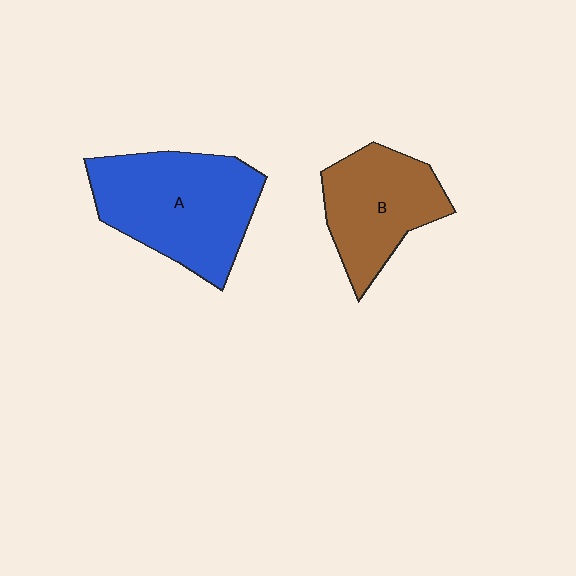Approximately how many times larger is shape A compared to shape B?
Approximately 1.4 times.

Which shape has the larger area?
Shape A (blue).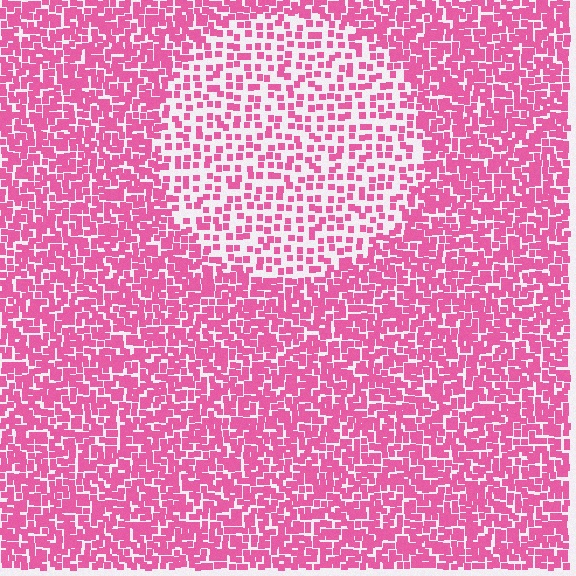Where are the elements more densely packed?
The elements are more densely packed outside the circle boundary.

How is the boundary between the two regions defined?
The boundary is defined by a change in element density (approximately 2.1x ratio). All elements are the same color, size, and shape.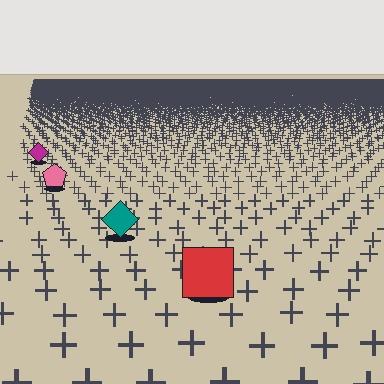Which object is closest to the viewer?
The red square is closest. The texture marks near it are larger and more spread out.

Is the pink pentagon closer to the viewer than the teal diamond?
No. The teal diamond is closer — you can tell from the texture gradient: the ground texture is coarser near it.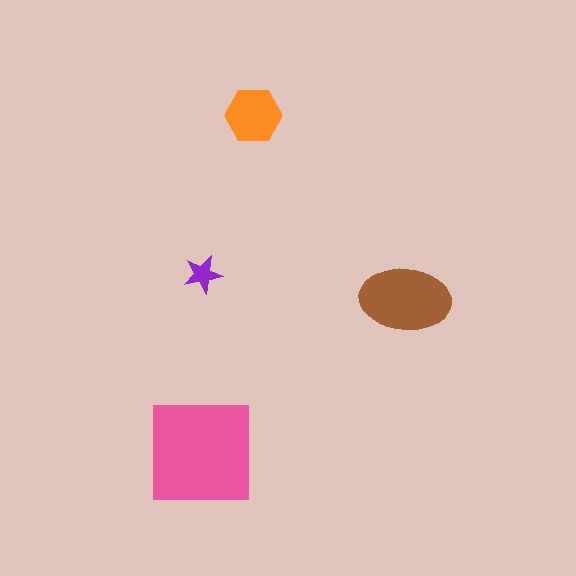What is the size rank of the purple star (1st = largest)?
4th.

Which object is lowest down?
The pink square is bottommost.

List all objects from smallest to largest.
The purple star, the orange hexagon, the brown ellipse, the pink square.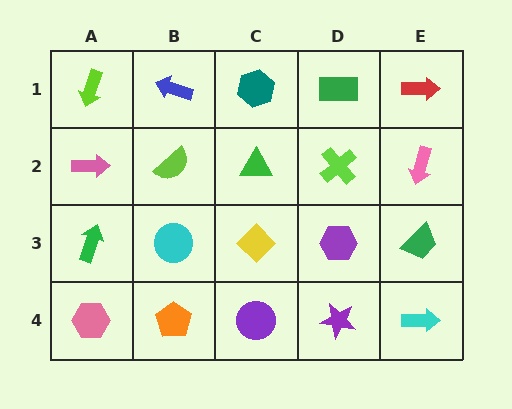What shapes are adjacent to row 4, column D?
A purple hexagon (row 3, column D), a purple circle (row 4, column C), a cyan arrow (row 4, column E).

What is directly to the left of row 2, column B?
A pink arrow.